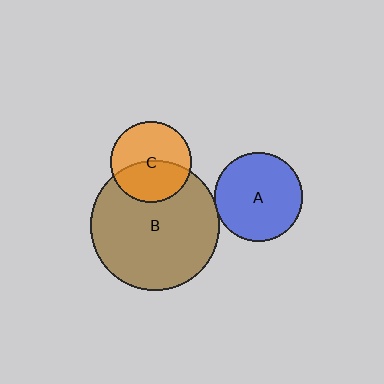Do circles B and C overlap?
Yes.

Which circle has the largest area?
Circle B (brown).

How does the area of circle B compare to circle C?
Approximately 2.5 times.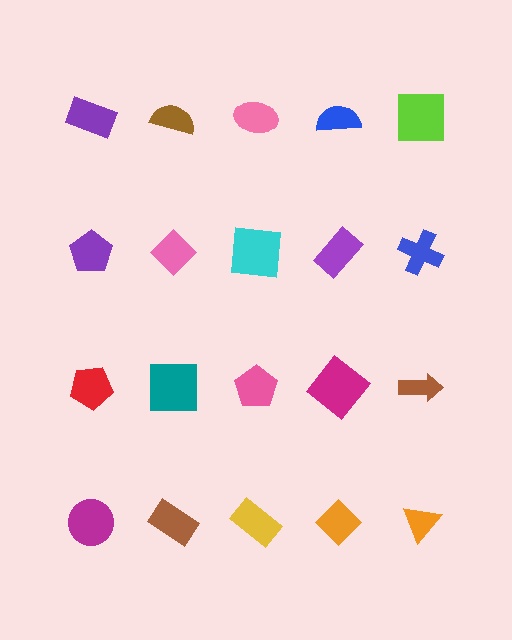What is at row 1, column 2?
A brown semicircle.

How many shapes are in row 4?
5 shapes.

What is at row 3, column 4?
A magenta diamond.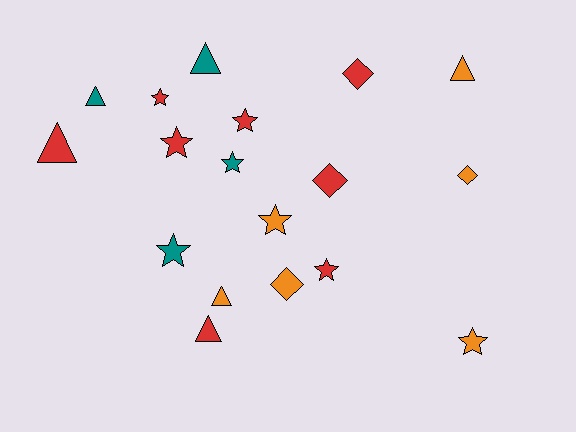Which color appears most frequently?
Red, with 8 objects.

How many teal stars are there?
There are 2 teal stars.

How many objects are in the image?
There are 18 objects.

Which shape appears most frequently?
Star, with 8 objects.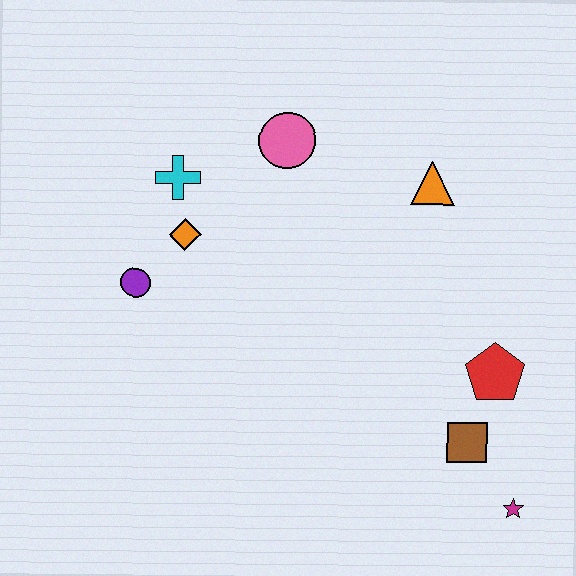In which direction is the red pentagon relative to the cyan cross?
The red pentagon is to the right of the cyan cross.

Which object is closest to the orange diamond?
The cyan cross is closest to the orange diamond.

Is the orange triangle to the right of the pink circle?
Yes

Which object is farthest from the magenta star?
The cyan cross is farthest from the magenta star.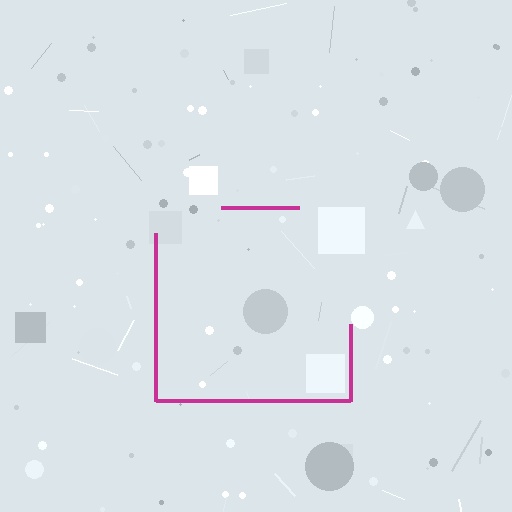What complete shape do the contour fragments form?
The contour fragments form a square.